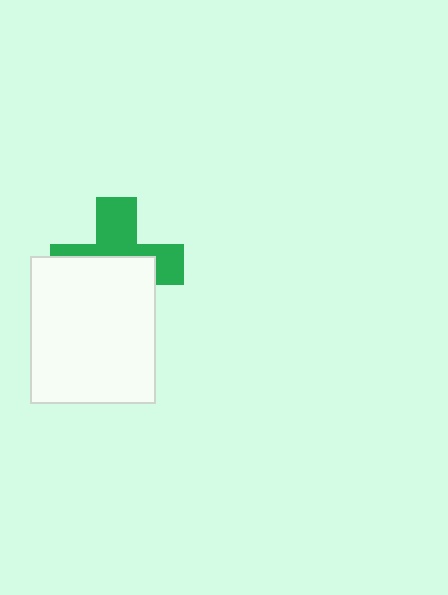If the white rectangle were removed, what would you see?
You would see the complete green cross.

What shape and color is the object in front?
The object in front is a white rectangle.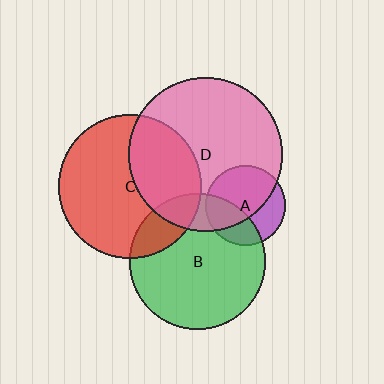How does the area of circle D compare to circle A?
Approximately 3.7 times.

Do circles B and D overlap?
Yes.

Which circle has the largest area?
Circle D (pink).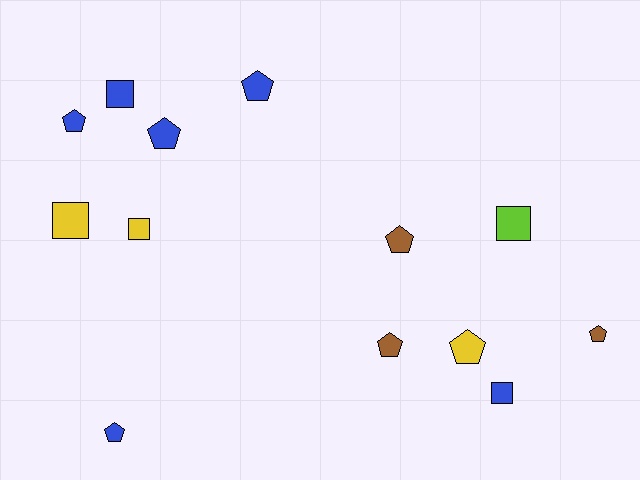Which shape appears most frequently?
Pentagon, with 8 objects.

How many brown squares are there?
There are no brown squares.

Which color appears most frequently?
Blue, with 6 objects.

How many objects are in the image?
There are 13 objects.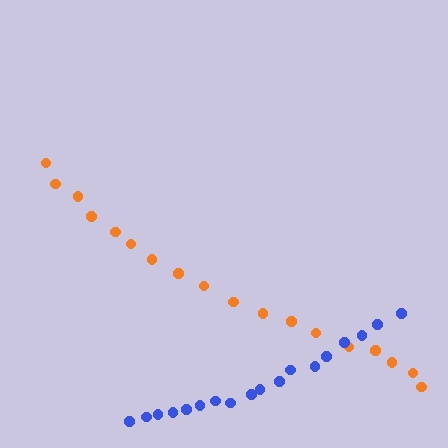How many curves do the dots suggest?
There are 2 distinct paths.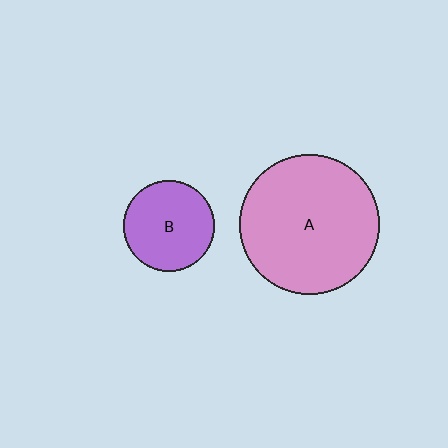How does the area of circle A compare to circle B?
Approximately 2.4 times.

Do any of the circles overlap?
No, none of the circles overlap.